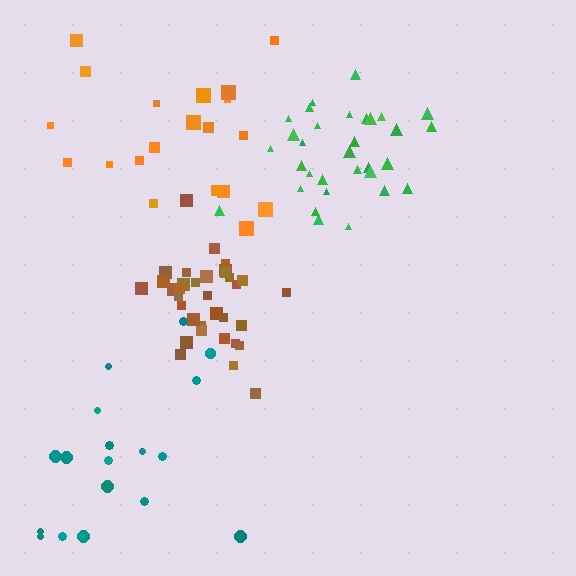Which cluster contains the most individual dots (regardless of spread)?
Brown (34).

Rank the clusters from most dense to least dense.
brown, green, orange, teal.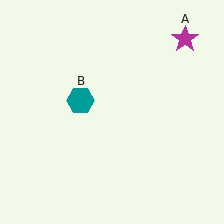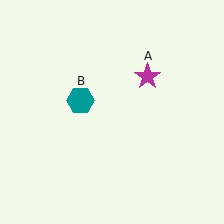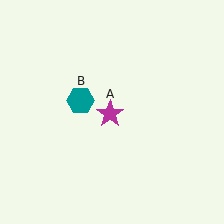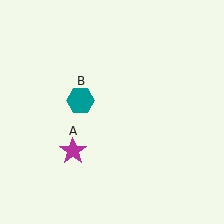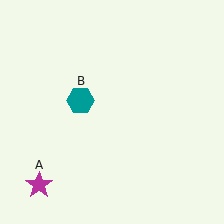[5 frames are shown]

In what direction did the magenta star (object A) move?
The magenta star (object A) moved down and to the left.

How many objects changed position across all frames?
1 object changed position: magenta star (object A).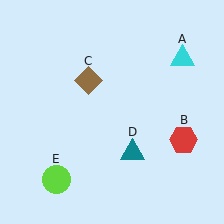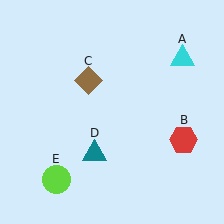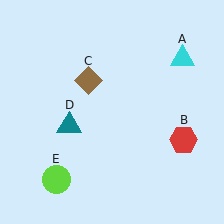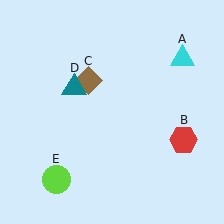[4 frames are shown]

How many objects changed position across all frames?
1 object changed position: teal triangle (object D).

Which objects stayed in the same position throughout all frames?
Cyan triangle (object A) and red hexagon (object B) and brown diamond (object C) and lime circle (object E) remained stationary.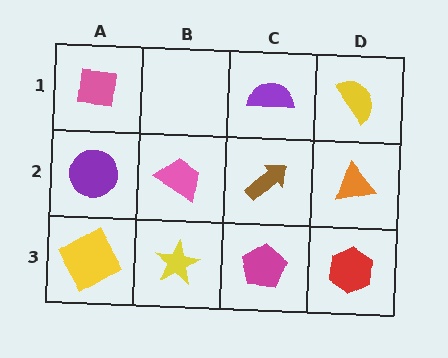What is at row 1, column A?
A pink square.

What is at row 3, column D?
A red hexagon.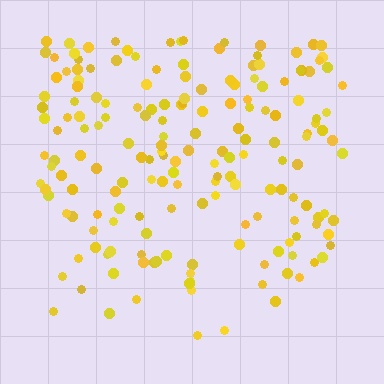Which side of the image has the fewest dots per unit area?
The bottom.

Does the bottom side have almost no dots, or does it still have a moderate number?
Still a moderate number, just noticeably fewer than the top.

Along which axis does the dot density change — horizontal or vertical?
Vertical.